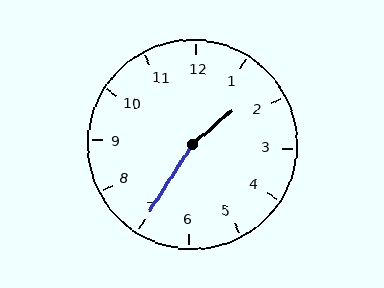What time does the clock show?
1:35.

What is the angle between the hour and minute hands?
Approximately 162 degrees.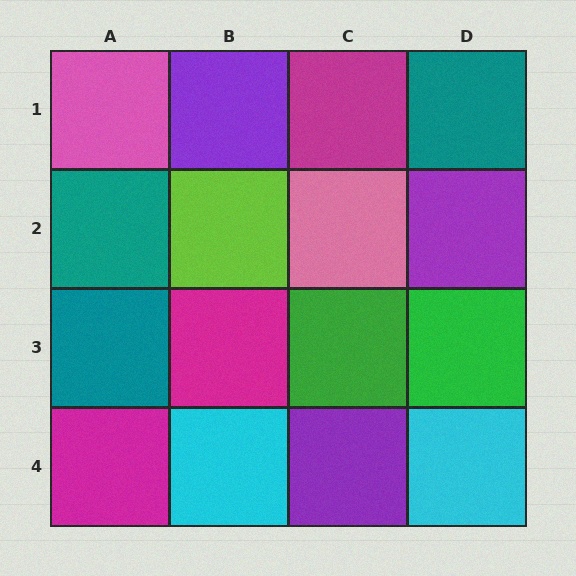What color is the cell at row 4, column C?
Purple.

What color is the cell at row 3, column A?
Teal.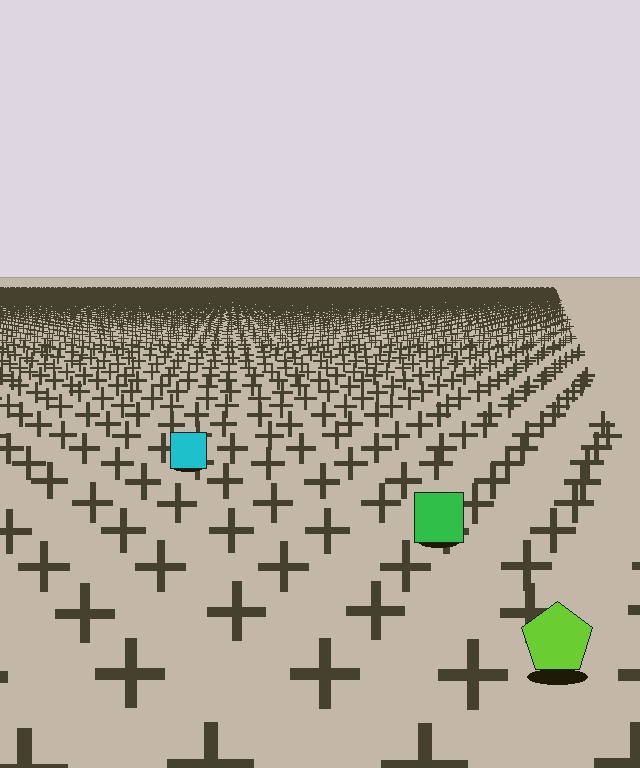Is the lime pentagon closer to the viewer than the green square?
Yes. The lime pentagon is closer — you can tell from the texture gradient: the ground texture is coarser near it.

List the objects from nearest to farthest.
From nearest to farthest: the lime pentagon, the green square, the cyan square.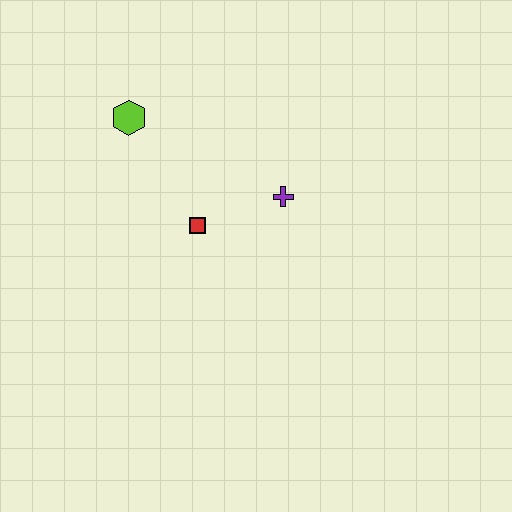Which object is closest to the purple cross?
The red square is closest to the purple cross.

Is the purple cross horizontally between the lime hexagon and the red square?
No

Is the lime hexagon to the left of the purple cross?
Yes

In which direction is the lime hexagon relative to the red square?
The lime hexagon is above the red square.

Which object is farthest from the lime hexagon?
The purple cross is farthest from the lime hexagon.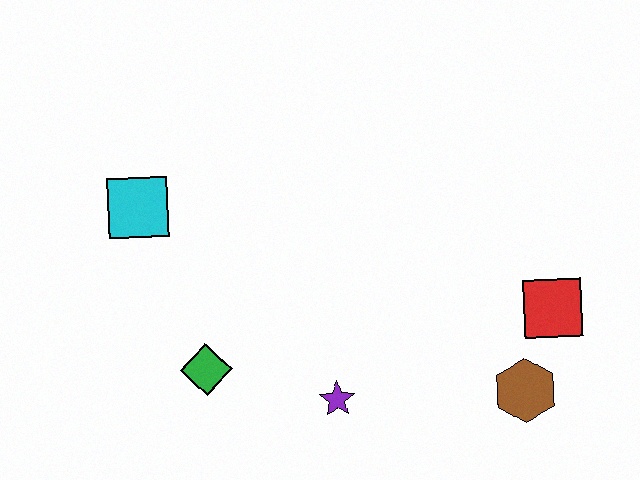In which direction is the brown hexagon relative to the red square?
The brown hexagon is below the red square.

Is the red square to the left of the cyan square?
No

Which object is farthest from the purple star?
The cyan square is farthest from the purple star.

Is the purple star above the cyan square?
No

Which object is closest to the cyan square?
The green diamond is closest to the cyan square.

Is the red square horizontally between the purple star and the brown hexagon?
No